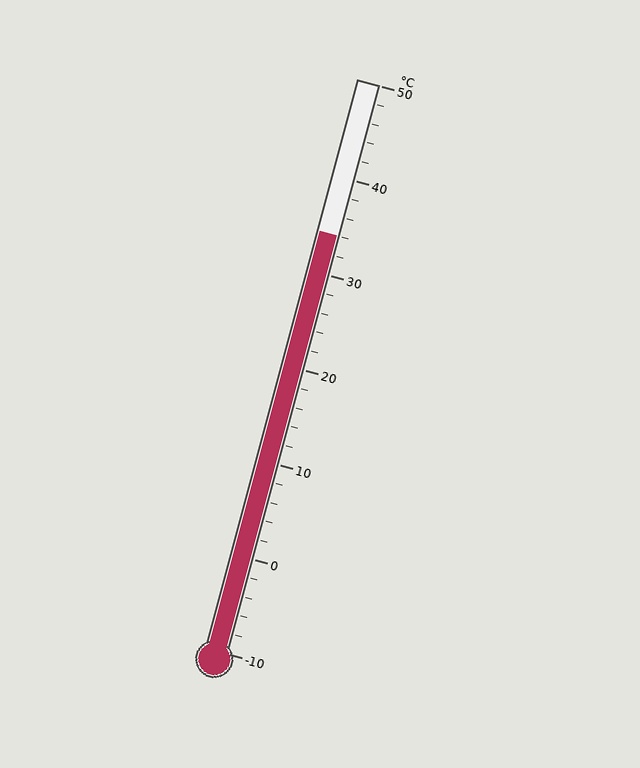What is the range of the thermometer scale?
The thermometer scale ranges from -10°C to 50°C.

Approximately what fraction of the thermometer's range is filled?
The thermometer is filled to approximately 75% of its range.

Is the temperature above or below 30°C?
The temperature is above 30°C.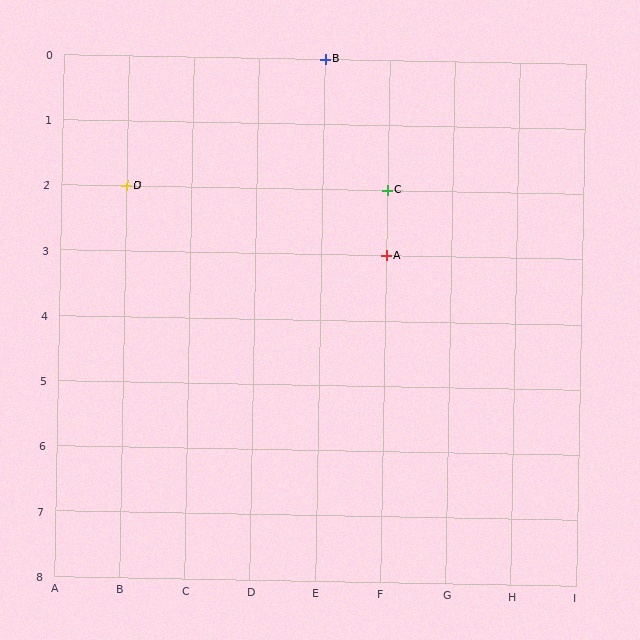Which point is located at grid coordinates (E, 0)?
Point B is at (E, 0).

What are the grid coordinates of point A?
Point A is at grid coordinates (F, 3).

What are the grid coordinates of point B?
Point B is at grid coordinates (E, 0).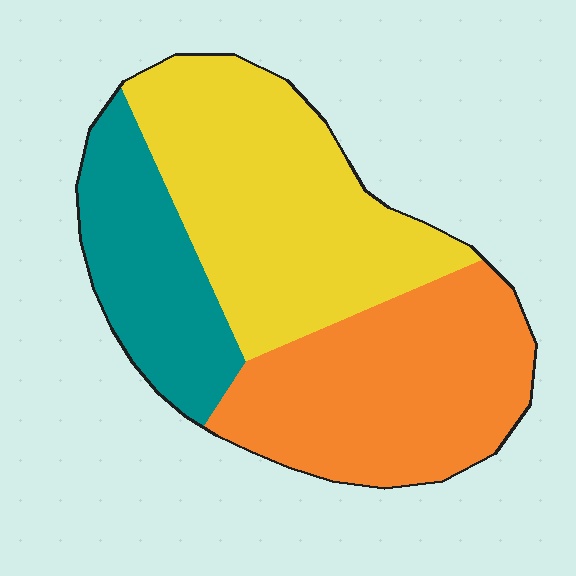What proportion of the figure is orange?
Orange covers roughly 35% of the figure.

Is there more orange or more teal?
Orange.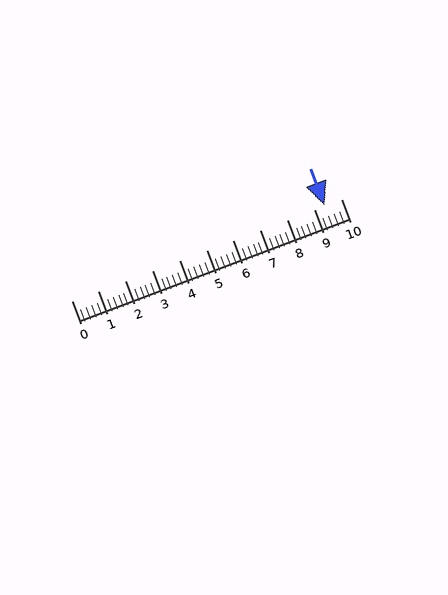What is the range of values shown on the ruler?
The ruler shows values from 0 to 10.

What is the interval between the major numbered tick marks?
The major tick marks are spaced 1 units apart.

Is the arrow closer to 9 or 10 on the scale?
The arrow is closer to 9.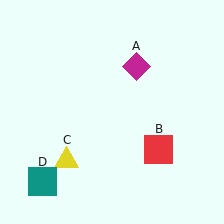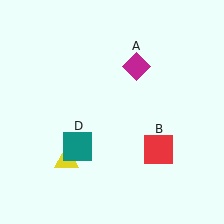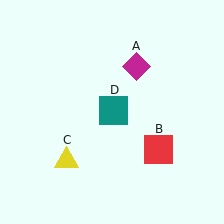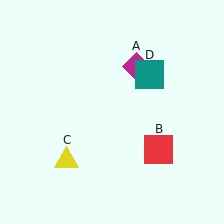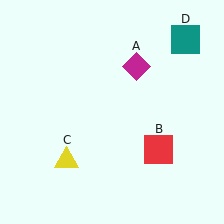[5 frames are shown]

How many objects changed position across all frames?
1 object changed position: teal square (object D).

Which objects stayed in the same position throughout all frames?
Magenta diamond (object A) and red square (object B) and yellow triangle (object C) remained stationary.